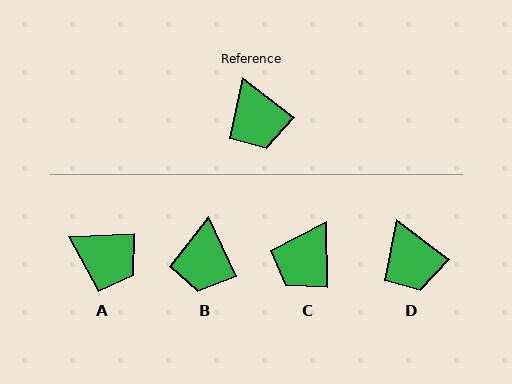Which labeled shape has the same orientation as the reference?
D.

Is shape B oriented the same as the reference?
No, it is off by about 27 degrees.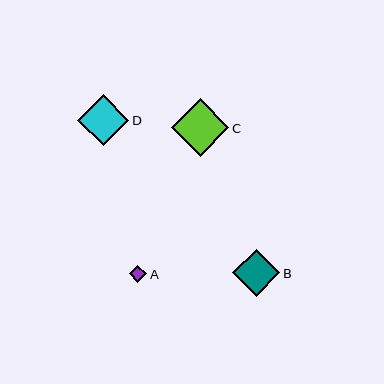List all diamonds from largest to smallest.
From largest to smallest: C, D, B, A.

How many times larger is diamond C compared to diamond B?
Diamond C is approximately 1.2 times the size of diamond B.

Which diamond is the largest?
Diamond C is the largest with a size of approximately 58 pixels.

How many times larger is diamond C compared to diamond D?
Diamond C is approximately 1.1 times the size of diamond D.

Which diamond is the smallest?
Diamond A is the smallest with a size of approximately 17 pixels.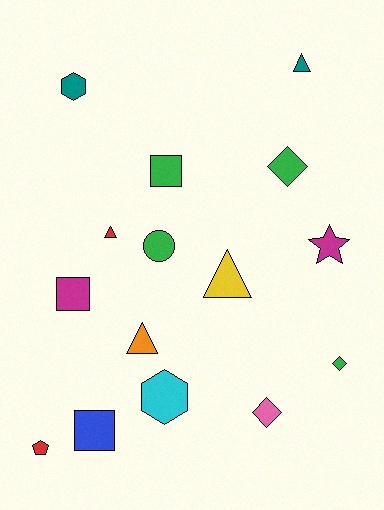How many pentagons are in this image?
There is 1 pentagon.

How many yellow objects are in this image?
There is 1 yellow object.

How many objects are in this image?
There are 15 objects.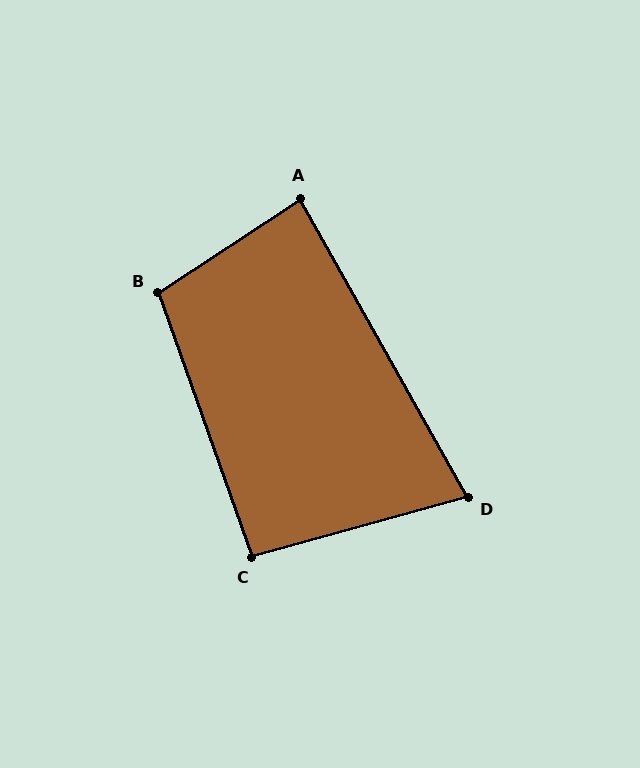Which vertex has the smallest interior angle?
D, at approximately 76 degrees.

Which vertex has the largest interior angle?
B, at approximately 104 degrees.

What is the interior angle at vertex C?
Approximately 94 degrees (approximately right).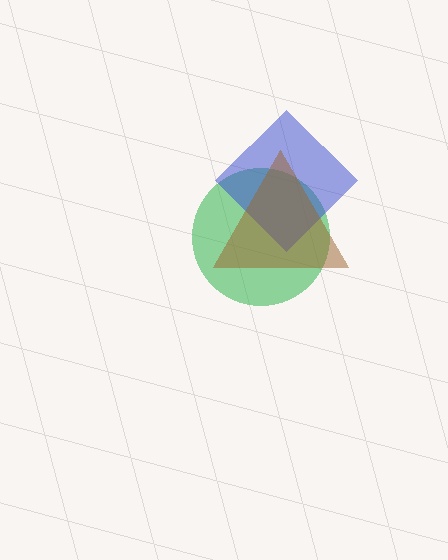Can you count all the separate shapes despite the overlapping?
Yes, there are 3 separate shapes.